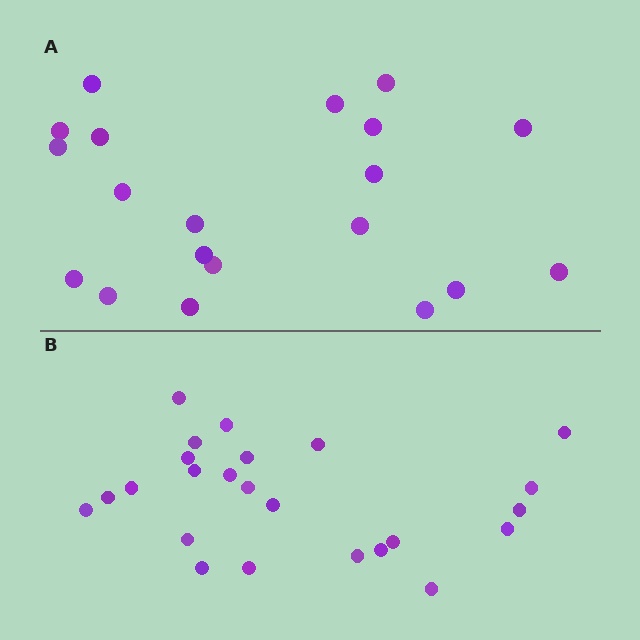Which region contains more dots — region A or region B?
Region B (the bottom region) has more dots.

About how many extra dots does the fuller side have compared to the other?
Region B has about 4 more dots than region A.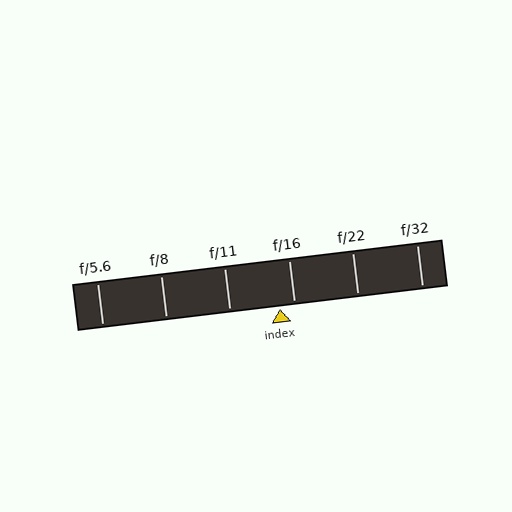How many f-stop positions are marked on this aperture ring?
There are 6 f-stop positions marked.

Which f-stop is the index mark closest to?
The index mark is closest to f/16.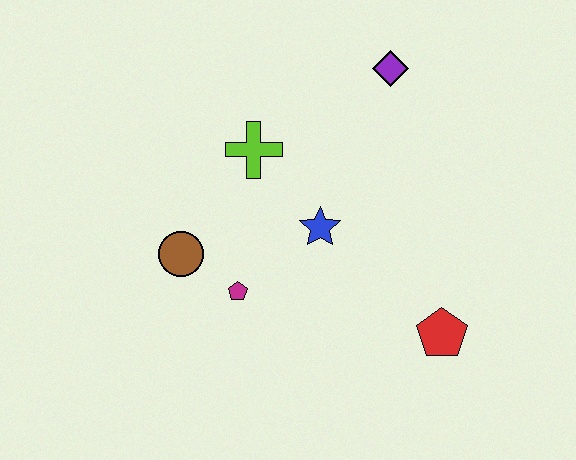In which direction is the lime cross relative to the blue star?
The lime cross is above the blue star.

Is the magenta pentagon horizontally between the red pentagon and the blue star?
No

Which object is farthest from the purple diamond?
The brown circle is farthest from the purple diamond.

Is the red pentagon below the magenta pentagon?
Yes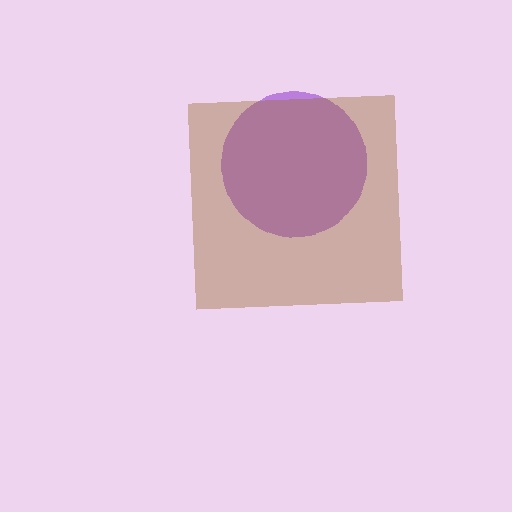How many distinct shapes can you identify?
There are 2 distinct shapes: a purple circle, a brown square.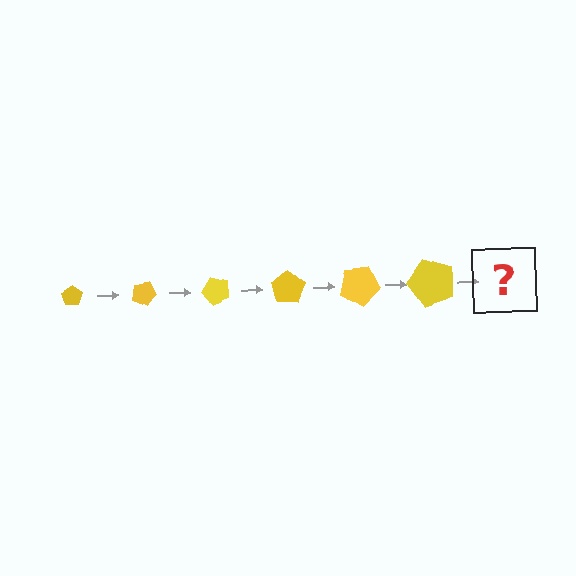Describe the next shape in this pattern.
It should be a pentagon, larger than the previous one and rotated 150 degrees from the start.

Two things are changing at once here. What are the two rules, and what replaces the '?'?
The two rules are that the pentagon grows larger each step and it rotates 25 degrees each step. The '?' should be a pentagon, larger than the previous one and rotated 150 degrees from the start.